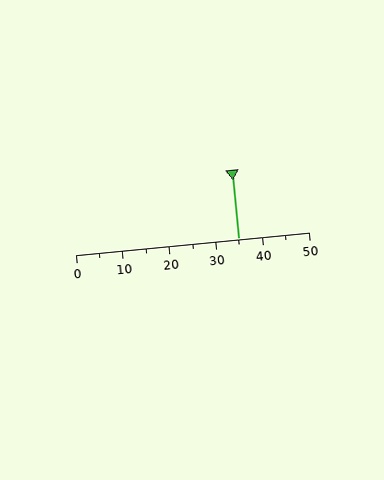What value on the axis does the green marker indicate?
The marker indicates approximately 35.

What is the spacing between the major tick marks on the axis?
The major ticks are spaced 10 apart.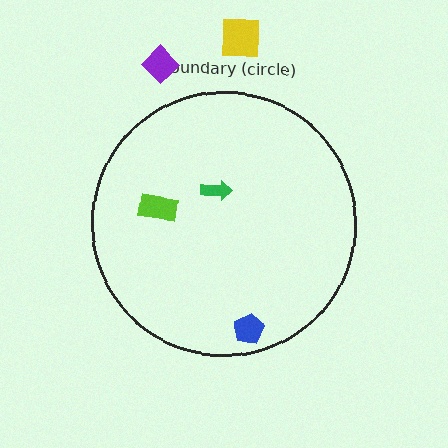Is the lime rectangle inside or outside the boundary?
Inside.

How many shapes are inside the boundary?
3 inside, 2 outside.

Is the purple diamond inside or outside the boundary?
Outside.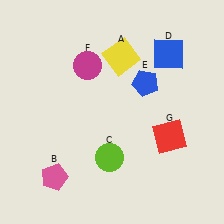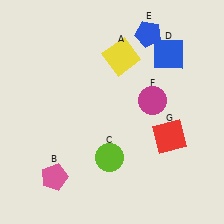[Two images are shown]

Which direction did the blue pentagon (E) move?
The blue pentagon (E) moved up.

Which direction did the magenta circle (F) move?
The magenta circle (F) moved right.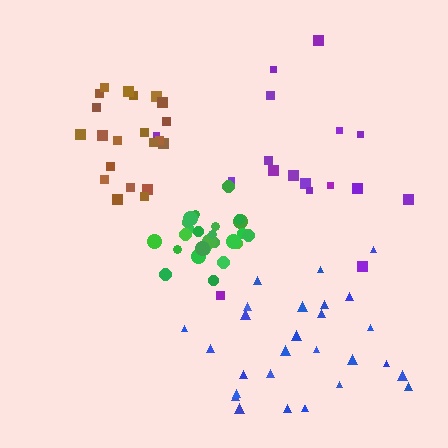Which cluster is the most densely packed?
Green.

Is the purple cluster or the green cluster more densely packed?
Green.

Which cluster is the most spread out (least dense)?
Purple.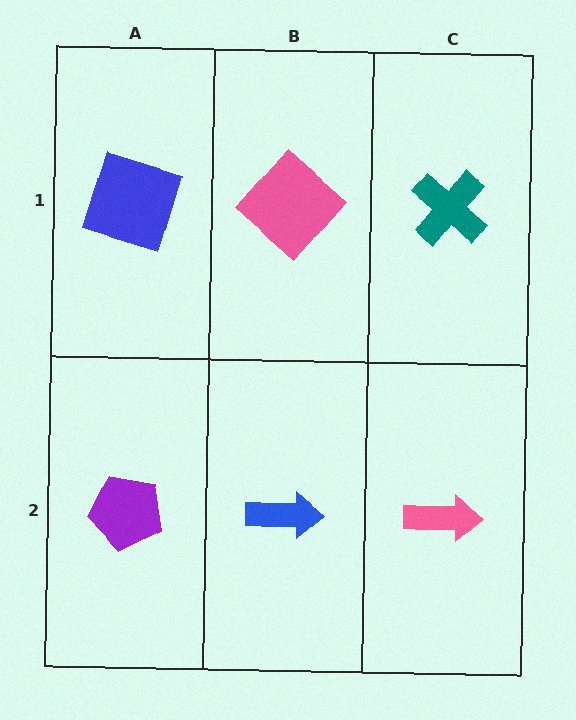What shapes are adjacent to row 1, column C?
A pink arrow (row 2, column C), a pink diamond (row 1, column B).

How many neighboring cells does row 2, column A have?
2.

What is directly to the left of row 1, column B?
A blue square.